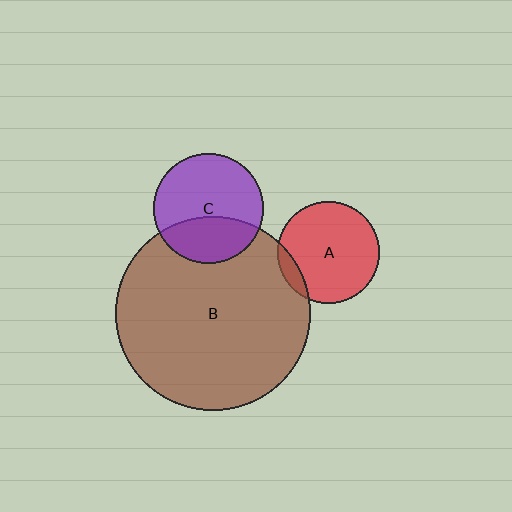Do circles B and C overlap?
Yes.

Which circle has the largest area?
Circle B (brown).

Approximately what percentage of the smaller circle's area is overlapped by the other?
Approximately 35%.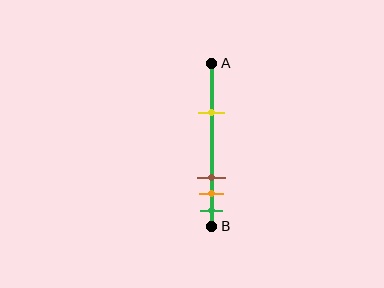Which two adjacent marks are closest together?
The orange and green marks are the closest adjacent pair.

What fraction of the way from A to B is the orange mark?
The orange mark is approximately 80% (0.8) of the way from A to B.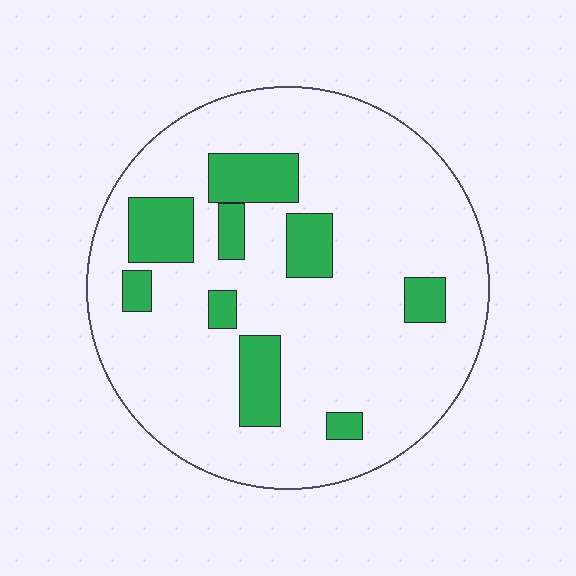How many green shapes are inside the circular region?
9.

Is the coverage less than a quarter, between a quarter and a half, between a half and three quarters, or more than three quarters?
Less than a quarter.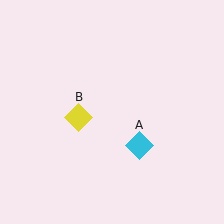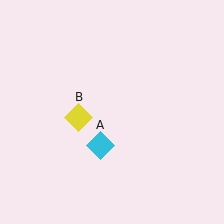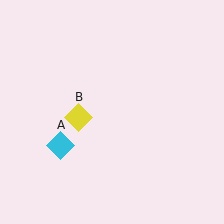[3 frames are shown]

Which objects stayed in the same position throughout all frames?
Yellow diamond (object B) remained stationary.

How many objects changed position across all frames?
1 object changed position: cyan diamond (object A).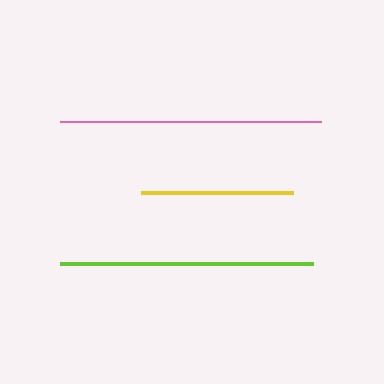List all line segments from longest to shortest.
From longest to shortest: pink, lime, yellow.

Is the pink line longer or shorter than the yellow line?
The pink line is longer than the yellow line.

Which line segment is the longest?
The pink line is the longest at approximately 261 pixels.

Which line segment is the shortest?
The yellow line is the shortest at approximately 152 pixels.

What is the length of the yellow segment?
The yellow segment is approximately 152 pixels long.